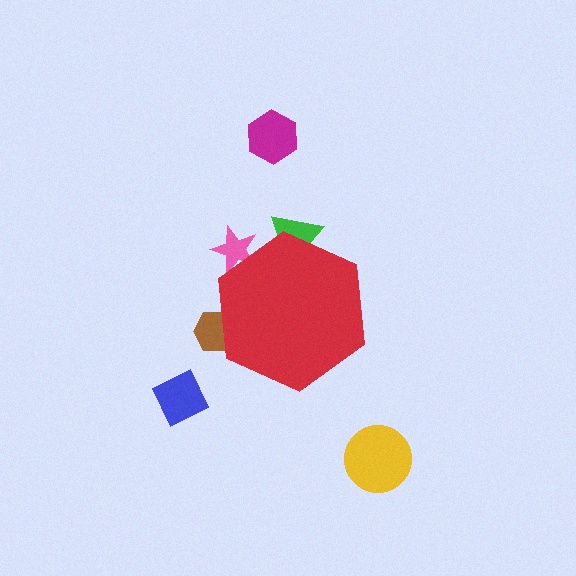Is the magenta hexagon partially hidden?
No, the magenta hexagon is fully visible.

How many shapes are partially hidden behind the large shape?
3 shapes are partially hidden.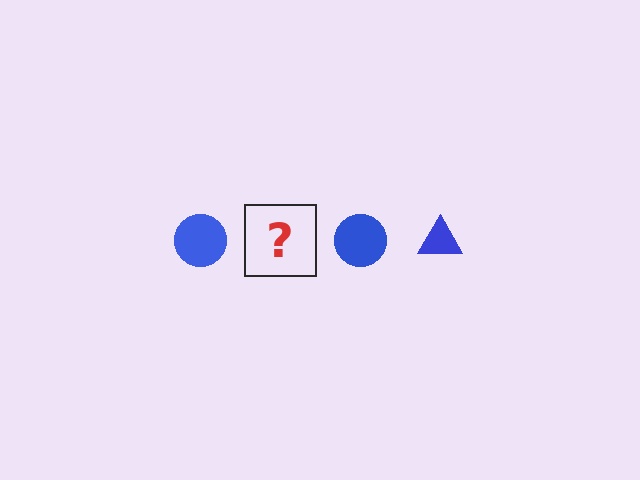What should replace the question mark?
The question mark should be replaced with a blue triangle.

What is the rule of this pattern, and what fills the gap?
The rule is that the pattern cycles through circle, triangle shapes in blue. The gap should be filled with a blue triangle.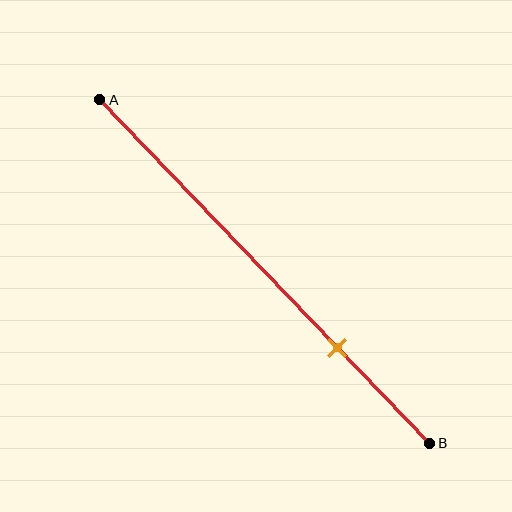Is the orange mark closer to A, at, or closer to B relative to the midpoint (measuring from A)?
The orange mark is closer to point B than the midpoint of segment AB.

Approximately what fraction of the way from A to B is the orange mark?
The orange mark is approximately 70% of the way from A to B.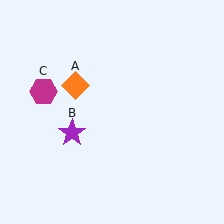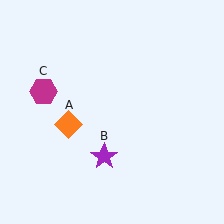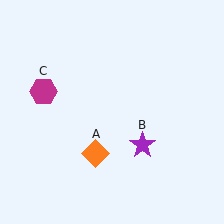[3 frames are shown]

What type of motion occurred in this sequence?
The orange diamond (object A), purple star (object B) rotated counterclockwise around the center of the scene.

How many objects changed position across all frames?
2 objects changed position: orange diamond (object A), purple star (object B).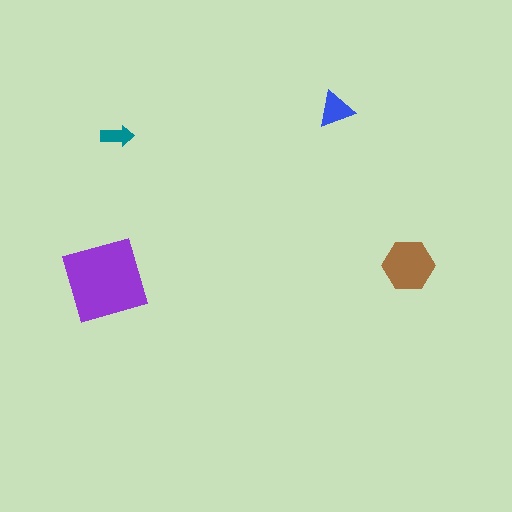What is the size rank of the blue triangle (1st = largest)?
3rd.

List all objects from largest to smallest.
The purple diamond, the brown hexagon, the blue triangle, the teal arrow.